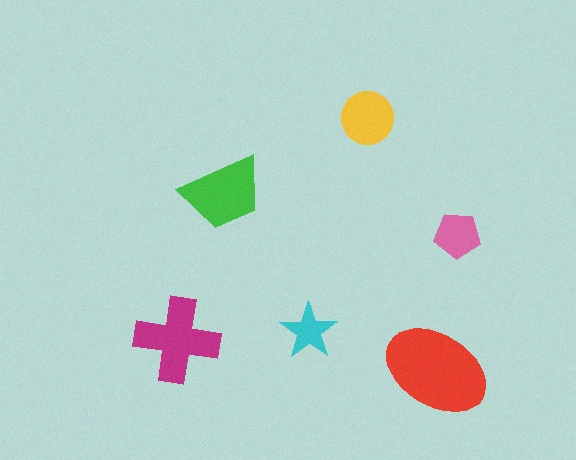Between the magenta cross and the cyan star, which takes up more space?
The magenta cross.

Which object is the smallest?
The cyan star.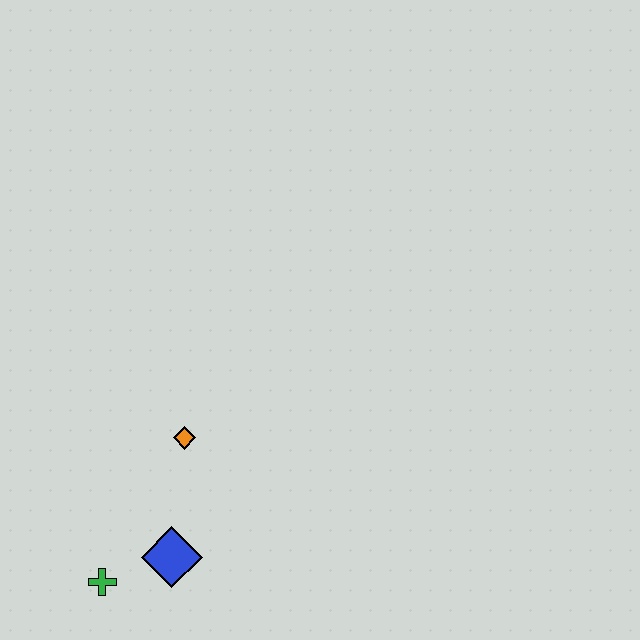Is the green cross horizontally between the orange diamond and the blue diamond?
No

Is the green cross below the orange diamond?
Yes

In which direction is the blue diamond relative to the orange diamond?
The blue diamond is below the orange diamond.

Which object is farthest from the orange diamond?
The green cross is farthest from the orange diamond.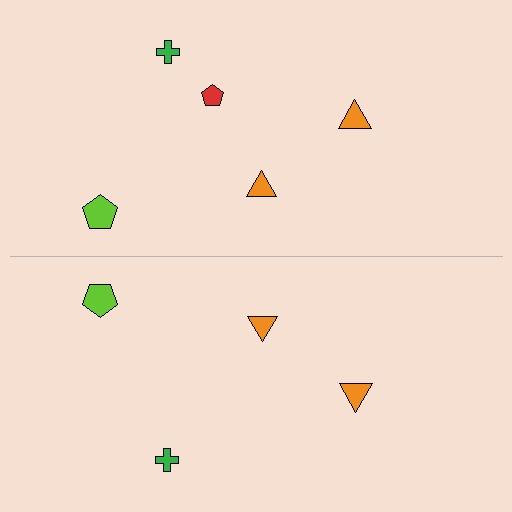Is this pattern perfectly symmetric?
No, the pattern is not perfectly symmetric. A red pentagon is missing from the bottom side.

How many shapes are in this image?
There are 9 shapes in this image.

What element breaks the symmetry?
A red pentagon is missing from the bottom side.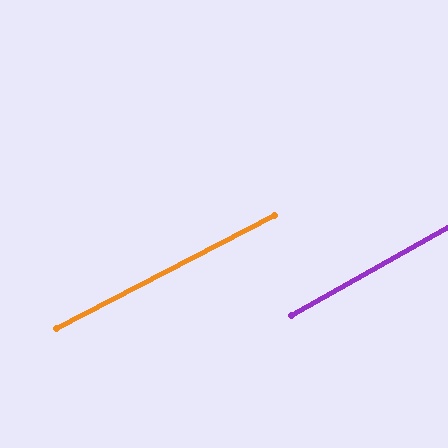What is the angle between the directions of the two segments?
Approximately 2 degrees.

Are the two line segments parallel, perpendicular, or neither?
Parallel — their directions differ by only 1.8°.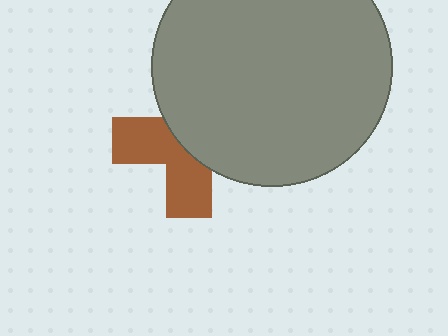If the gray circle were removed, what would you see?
You would see the complete brown cross.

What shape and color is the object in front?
The object in front is a gray circle.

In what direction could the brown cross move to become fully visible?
The brown cross could move toward the lower-left. That would shift it out from behind the gray circle entirely.